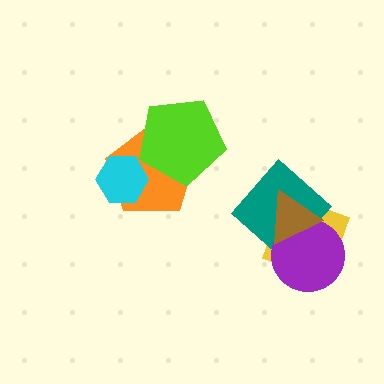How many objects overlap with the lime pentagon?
1 object overlaps with the lime pentagon.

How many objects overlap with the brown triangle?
3 objects overlap with the brown triangle.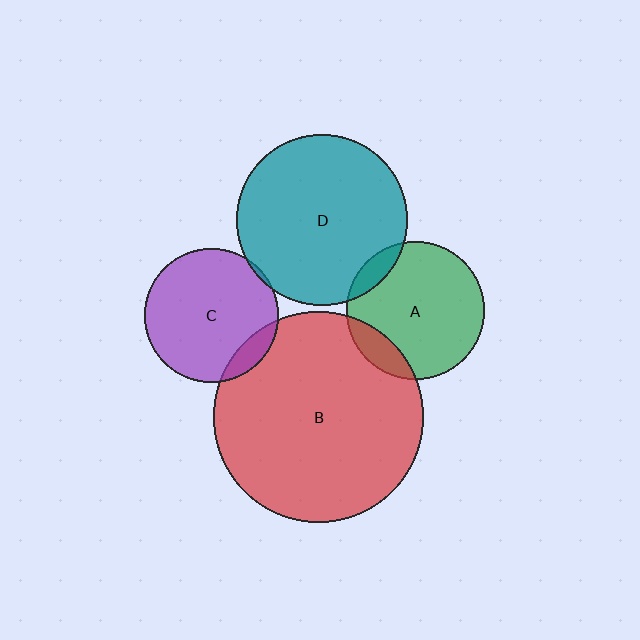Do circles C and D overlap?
Yes.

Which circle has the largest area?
Circle B (red).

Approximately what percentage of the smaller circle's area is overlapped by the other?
Approximately 5%.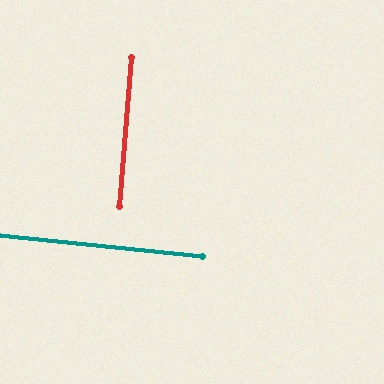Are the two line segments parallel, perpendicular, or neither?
Perpendicular — they meet at approximately 89°.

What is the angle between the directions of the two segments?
Approximately 89 degrees.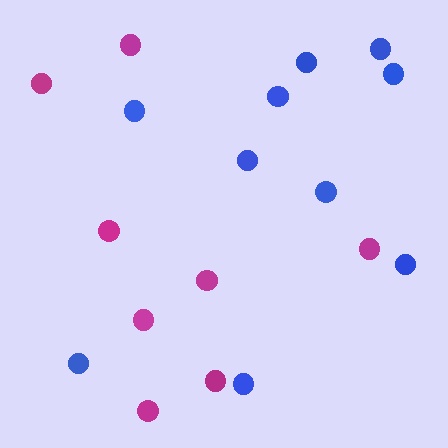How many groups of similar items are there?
There are 2 groups: one group of magenta circles (8) and one group of blue circles (10).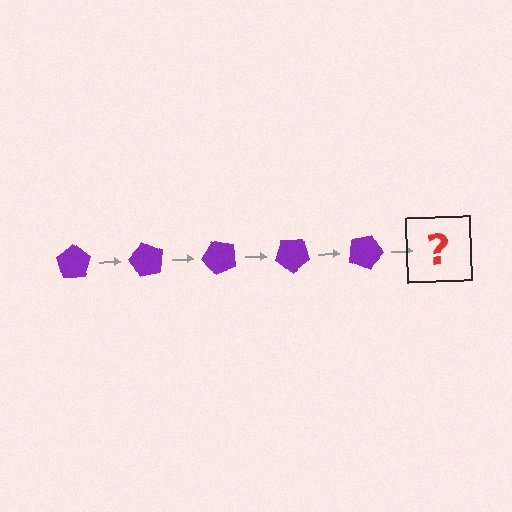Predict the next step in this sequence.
The next step is a purple pentagon rotated 300 degrees.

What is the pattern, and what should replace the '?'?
The pattern is that the pentagon rotates 60 degrees each step. The '?' should be a purple pentagon rotated 300 degrees.